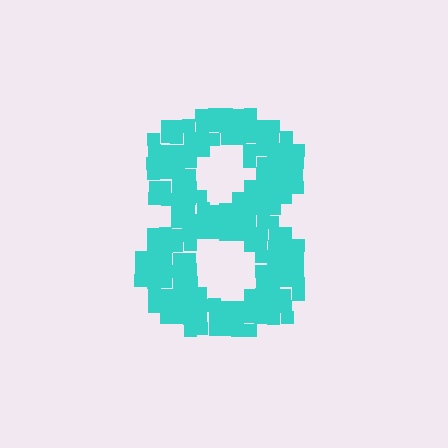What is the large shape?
The large shape is the digit 8.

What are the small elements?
The small elements are squares.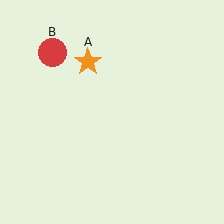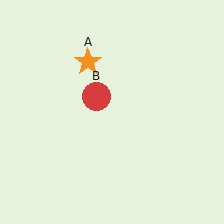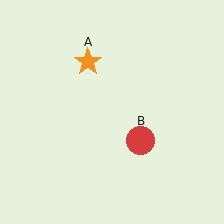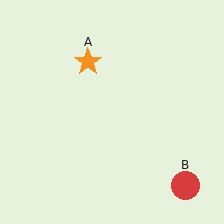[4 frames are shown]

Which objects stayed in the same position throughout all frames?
Orange star (object A) remained stationary.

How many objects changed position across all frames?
1 object changed position: red circle (object B).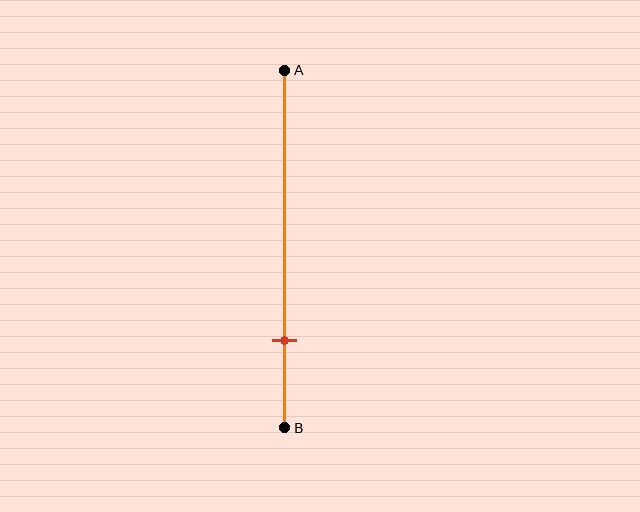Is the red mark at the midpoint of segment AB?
No, the mark is at about 75% from A, not at the 50% midpoint.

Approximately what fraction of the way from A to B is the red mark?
The red mark is approximately 75% of the way from A to B.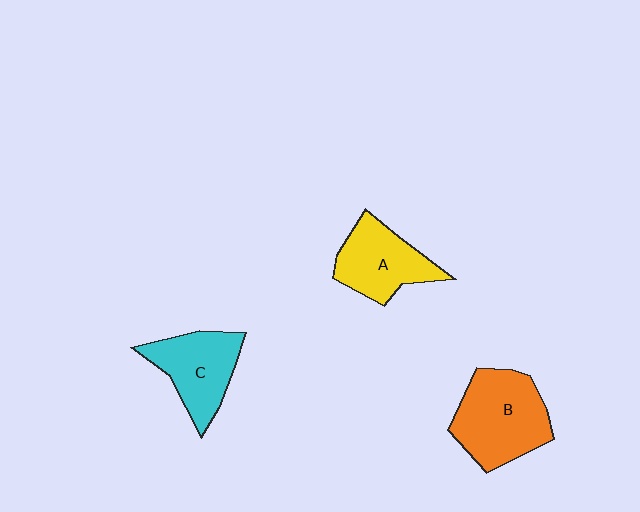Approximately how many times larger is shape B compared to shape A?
Approximately 1.3 times.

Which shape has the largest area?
Shape B (orange).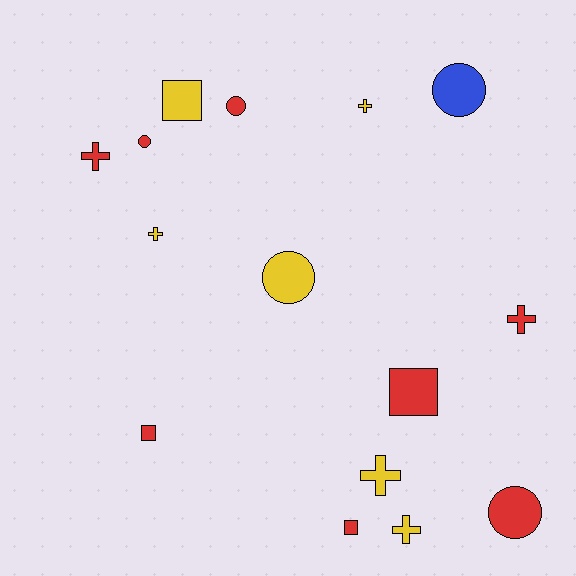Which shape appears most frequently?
Cross, with 6 objects.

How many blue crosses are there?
There are no blue crosses.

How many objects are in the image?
There are 15 objects.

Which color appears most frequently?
Red, with 8 objects.